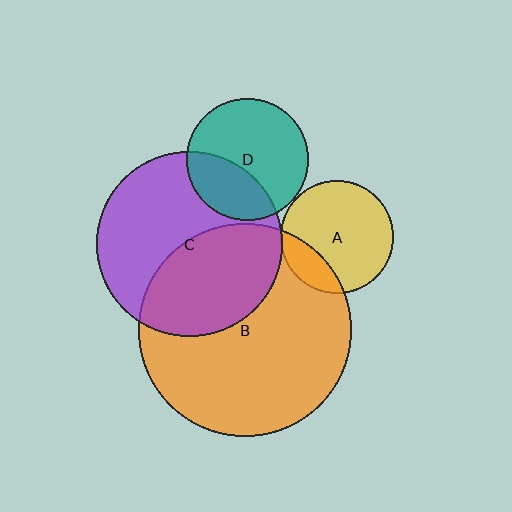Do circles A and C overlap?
Yes.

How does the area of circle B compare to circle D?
Approximately 3.0 times.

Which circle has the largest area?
Circle B (orange).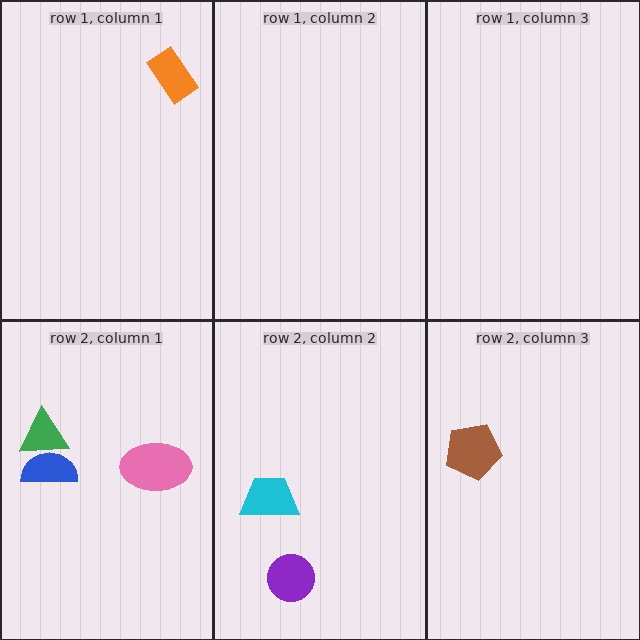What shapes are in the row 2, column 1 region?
The green triangle, the blue semicircle, the pink ellipse.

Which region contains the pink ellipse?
The row 2, column 1 region.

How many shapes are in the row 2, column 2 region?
2.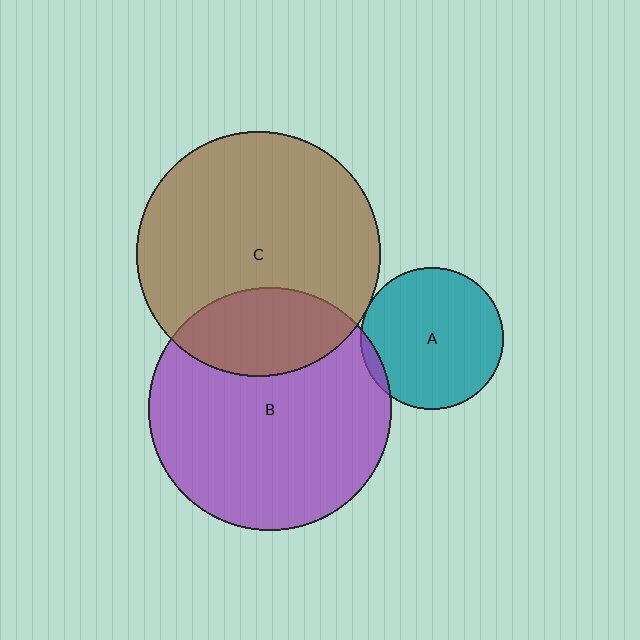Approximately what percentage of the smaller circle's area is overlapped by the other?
Approximately 25%.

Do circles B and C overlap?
Yes.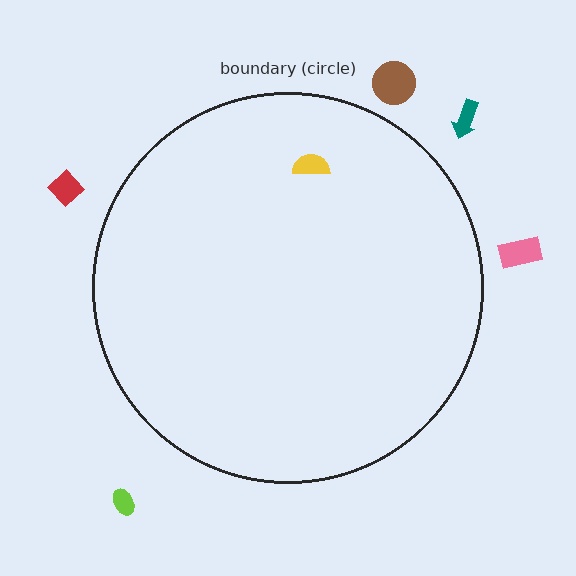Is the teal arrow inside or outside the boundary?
Outside.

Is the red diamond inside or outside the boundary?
Outside.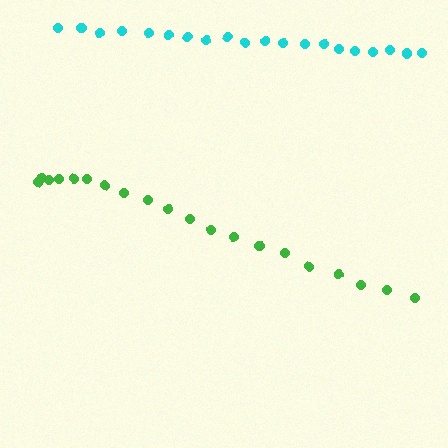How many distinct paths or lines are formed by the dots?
There are 2 distinct paths.